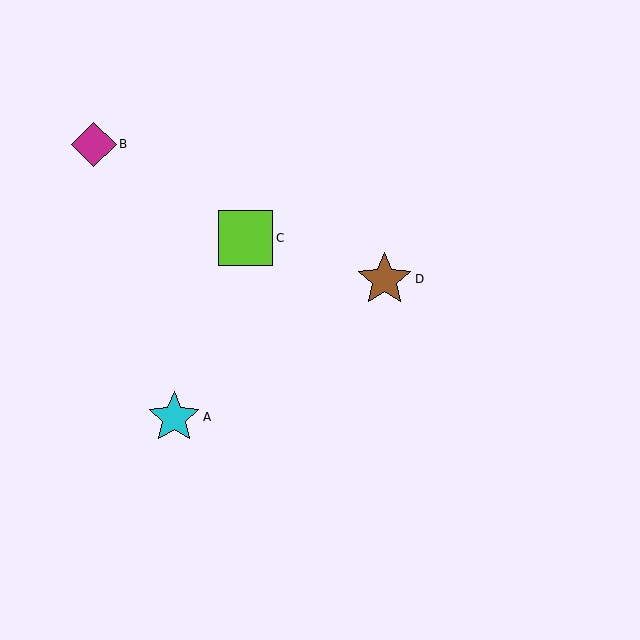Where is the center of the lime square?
The center of the lime square is at (245, 238).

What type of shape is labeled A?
Shape A is a cyan star.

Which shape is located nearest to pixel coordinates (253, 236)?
The lime square (labeled C) at (245, 238) is nearest to that location.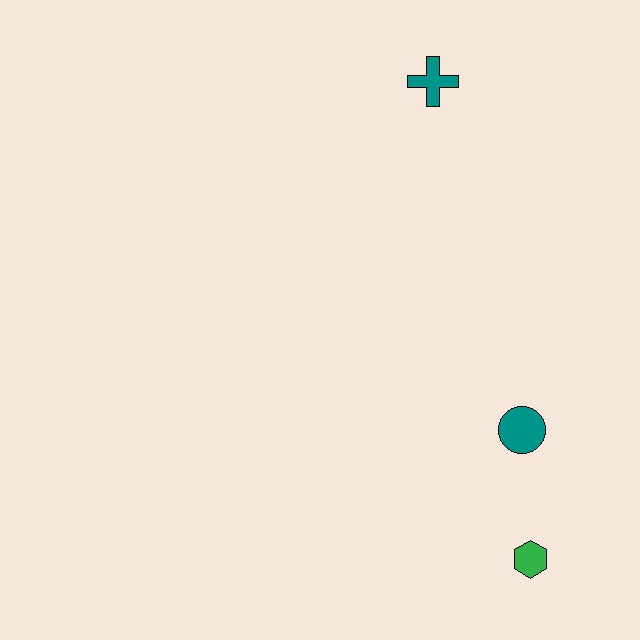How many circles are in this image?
There is 1 circle.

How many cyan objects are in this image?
There are no cyan objects.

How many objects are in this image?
There are 3 objects.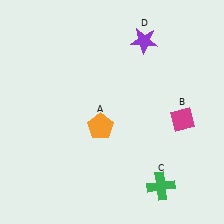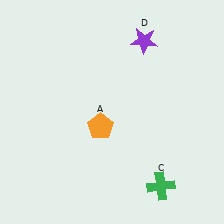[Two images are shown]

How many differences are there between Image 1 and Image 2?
There is 1 difference between the two images.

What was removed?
The magenta diamond (B) was removed in Image 2.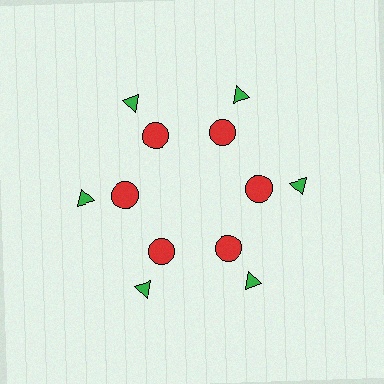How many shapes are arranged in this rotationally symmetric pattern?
There are 12 shapes, arranged in 6 groups of 2.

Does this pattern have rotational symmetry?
Yes, this pattern has 6-fold rotational symmetry. It looks the same after rotating 60 degrees around the center.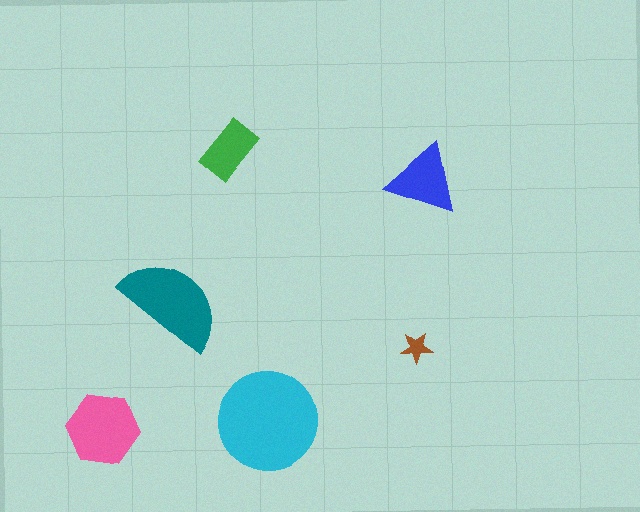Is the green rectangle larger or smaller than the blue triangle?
Smaller.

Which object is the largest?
The cyan circle.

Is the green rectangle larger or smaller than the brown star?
Larger.